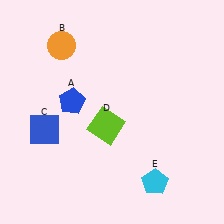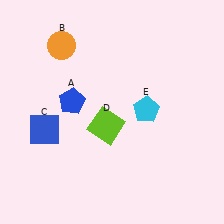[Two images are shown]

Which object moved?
The cyan pentagon (E) moved up.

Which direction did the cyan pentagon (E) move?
The cyan pentagon (E) moved up.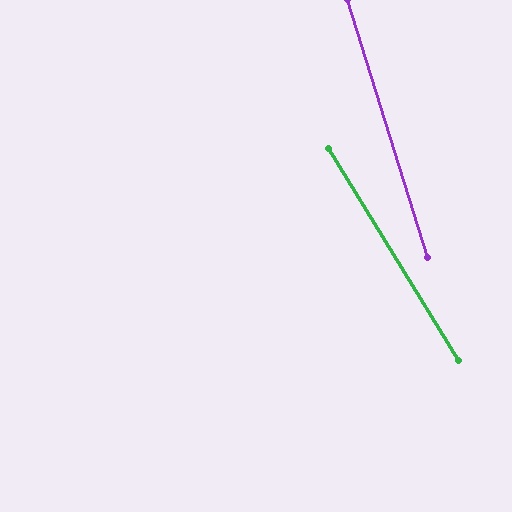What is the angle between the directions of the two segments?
Approximately 14 degrees.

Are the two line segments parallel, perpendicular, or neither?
Neither parallel nor perpendicular — they differ by about 14°.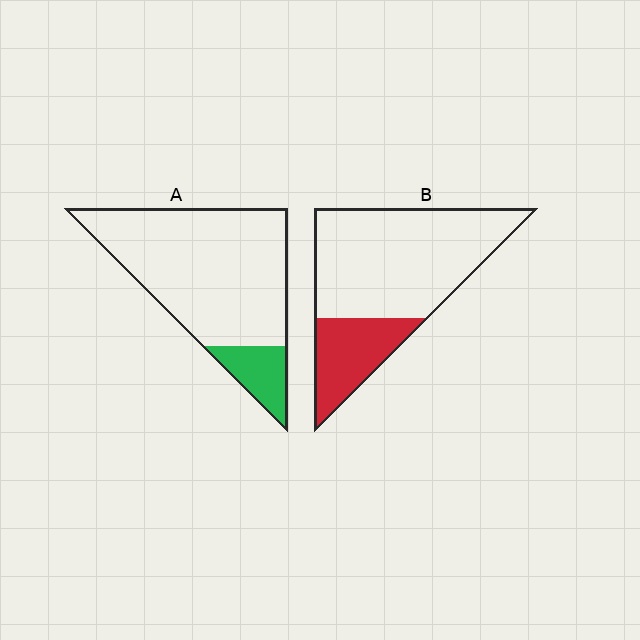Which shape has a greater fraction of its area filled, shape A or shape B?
Shape B.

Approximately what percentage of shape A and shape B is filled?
A is approximately 15% and B is approximately 25%.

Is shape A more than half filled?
No.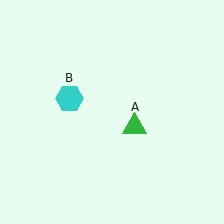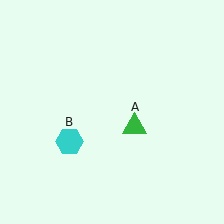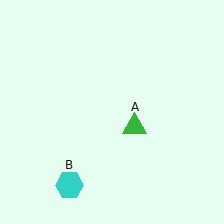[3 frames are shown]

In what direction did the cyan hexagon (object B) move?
The cyan hexagon (object B) moved down.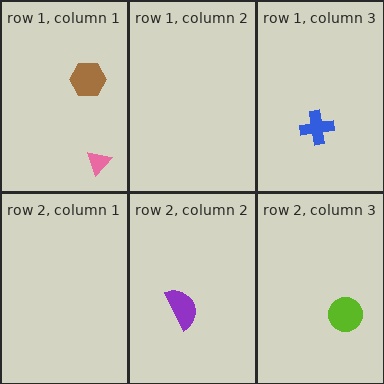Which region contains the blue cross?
The row 1, column 3 region.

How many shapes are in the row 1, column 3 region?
1.